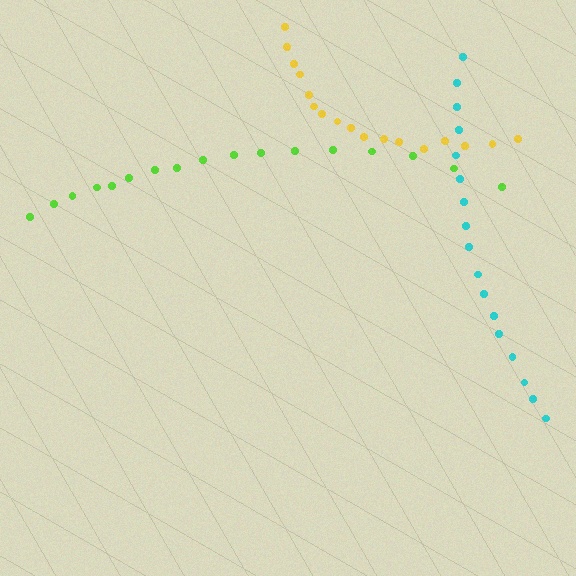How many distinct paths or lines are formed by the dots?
There are 3 distinct paths.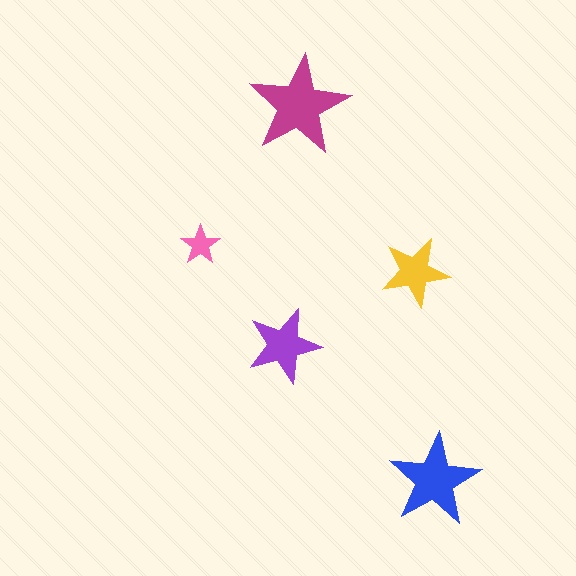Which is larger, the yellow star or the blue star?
The blue one.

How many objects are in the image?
There are 5 objects in the image.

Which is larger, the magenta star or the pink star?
The magenta one.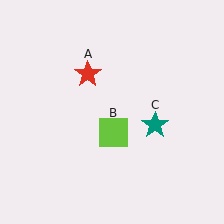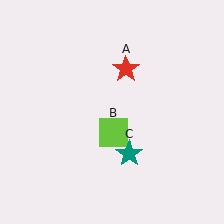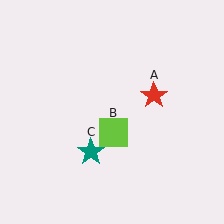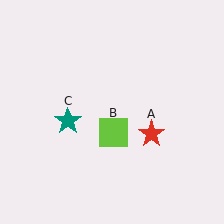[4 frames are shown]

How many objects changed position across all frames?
2 objects changed position: red star (object A), teal star (object C).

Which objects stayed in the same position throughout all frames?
Lime square (object B) remained stationary.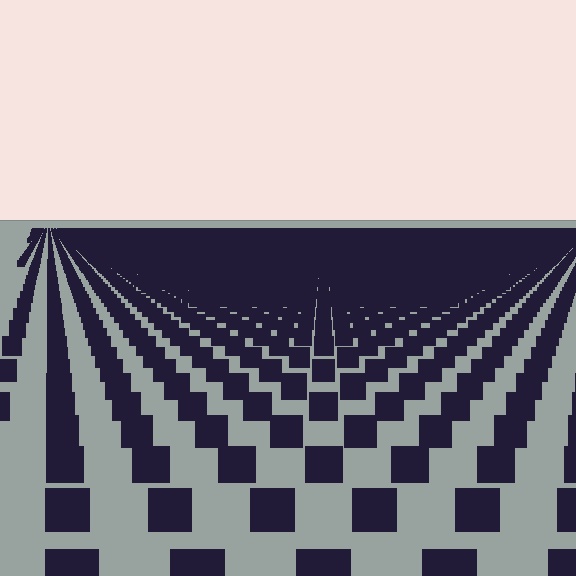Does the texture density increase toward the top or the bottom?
Density increases toward the top.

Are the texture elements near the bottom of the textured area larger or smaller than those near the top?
Larger. Near the bottom, elements are closer to the viewer and appear at a bigger on-screen size.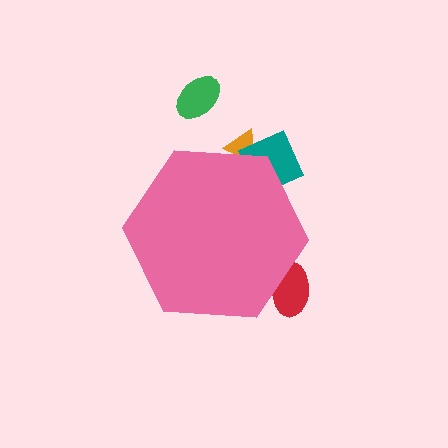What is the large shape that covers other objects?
A pink hexagon.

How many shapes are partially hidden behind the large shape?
3 shapes are partially hidden.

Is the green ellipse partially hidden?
No, the green ellipse is fully visible.